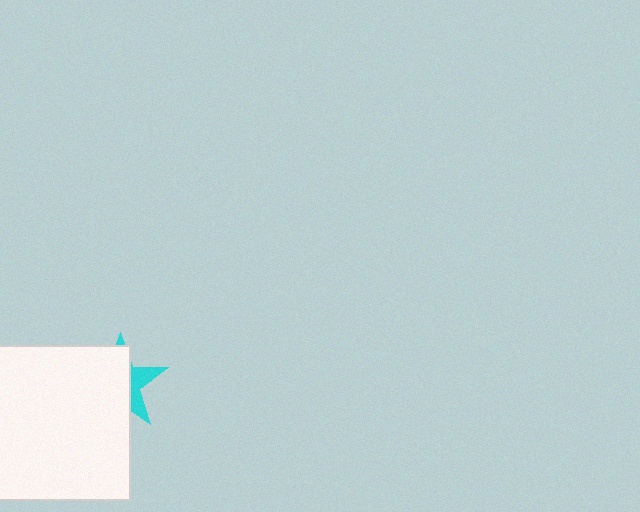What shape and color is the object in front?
The object in front is a white rectangle.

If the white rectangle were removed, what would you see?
You would see the complete cyan star.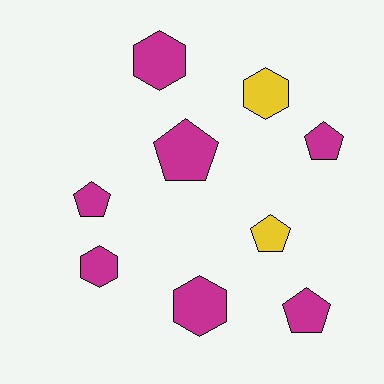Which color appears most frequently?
Magenta, with 7 objects.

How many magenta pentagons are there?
There are 4 magenta pentagons.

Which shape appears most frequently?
Pentagon, with 5 objects.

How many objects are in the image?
There are 9 objects.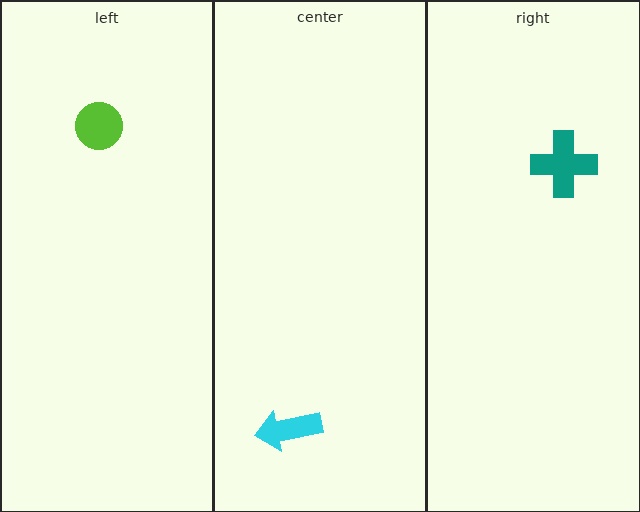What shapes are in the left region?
The lime circle.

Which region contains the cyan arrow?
The center region.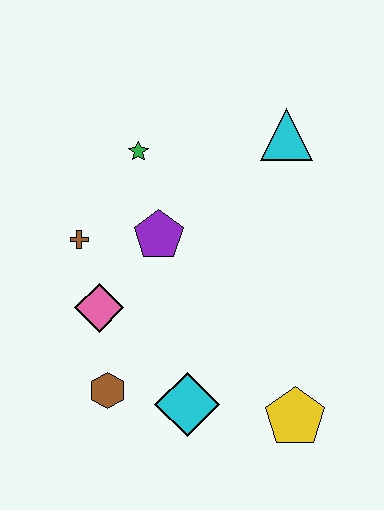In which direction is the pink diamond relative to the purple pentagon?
The pink diamond is below the purple pentagon.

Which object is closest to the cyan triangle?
The green star is closest to the cyan triangle.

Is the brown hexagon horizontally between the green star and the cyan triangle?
No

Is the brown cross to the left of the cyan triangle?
Yes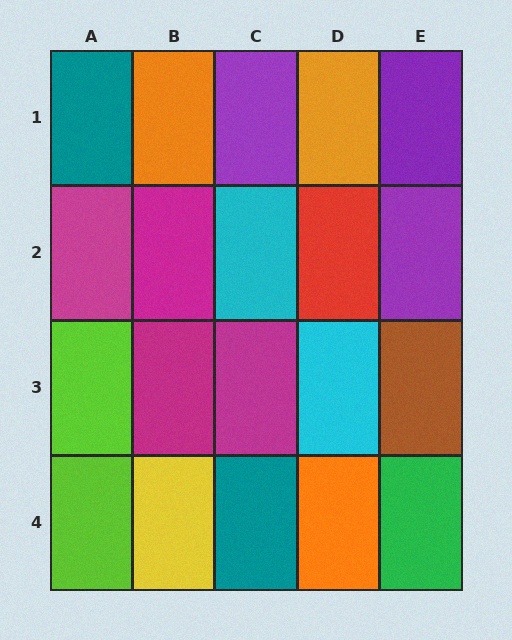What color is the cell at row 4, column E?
Green.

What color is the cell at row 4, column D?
Orange.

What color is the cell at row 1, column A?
Teal.